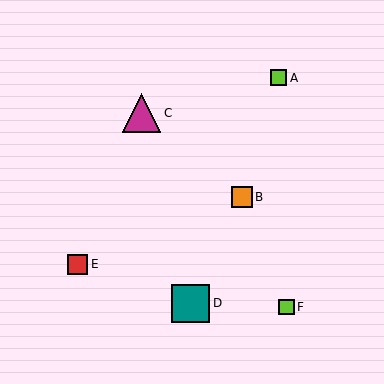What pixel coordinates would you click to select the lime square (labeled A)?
Click at (279, 78) to select the lime square A.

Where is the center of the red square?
The center of the red square is at (78, 264).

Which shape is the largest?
The magenta triangle (labeled C) is the largest.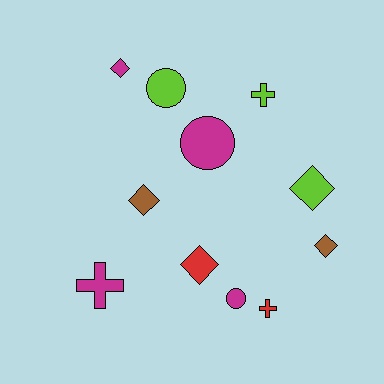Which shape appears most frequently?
Diamond, with 5 objects.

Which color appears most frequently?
Magenta, with 4 objects.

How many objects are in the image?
There are 11 objects.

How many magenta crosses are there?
There is 1 magenta cross.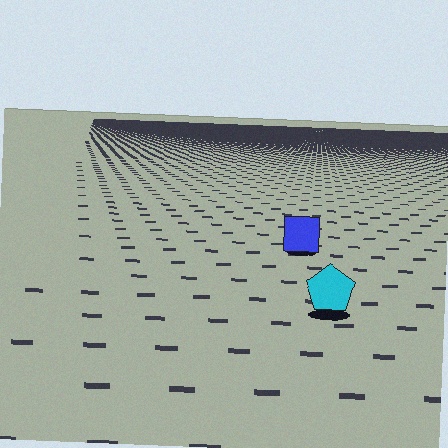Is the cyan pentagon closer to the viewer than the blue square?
Yes. The cyan pentagon is closer — you can tell from the texture gradient: the ground texture is coarser near it.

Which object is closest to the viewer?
The cyan pentagon is closest. The texture marks near it are larger and more spread out.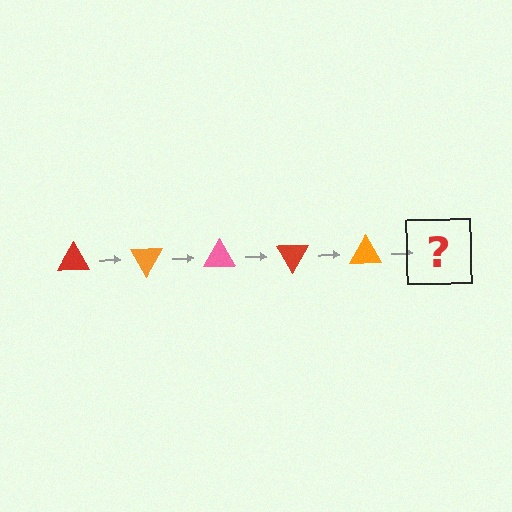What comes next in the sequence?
The next element should be a pink triangle, rotated 300 degrees from the start.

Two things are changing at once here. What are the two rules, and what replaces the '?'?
The two rules are that it rotates 60 degrees each step and the color cycles through red, orange, and pink. The '?' should be a pink triangle, rotated 300 degrees from the start.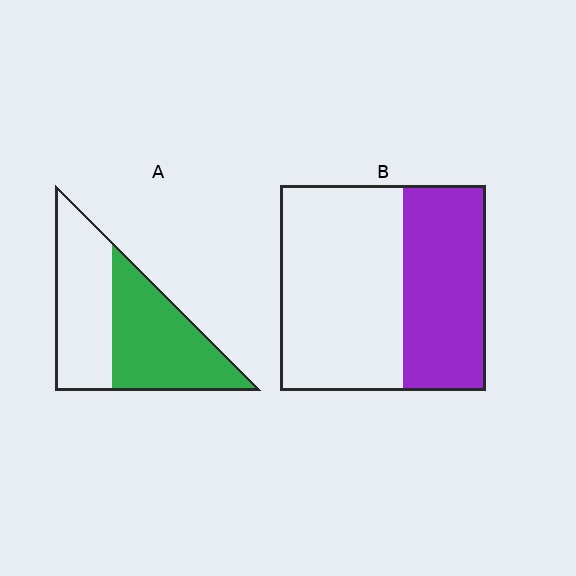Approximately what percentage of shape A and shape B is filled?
A is approximately 50% and B is approximately 40%.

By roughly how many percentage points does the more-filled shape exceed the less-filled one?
By roughly 10 percentage points (A over B).